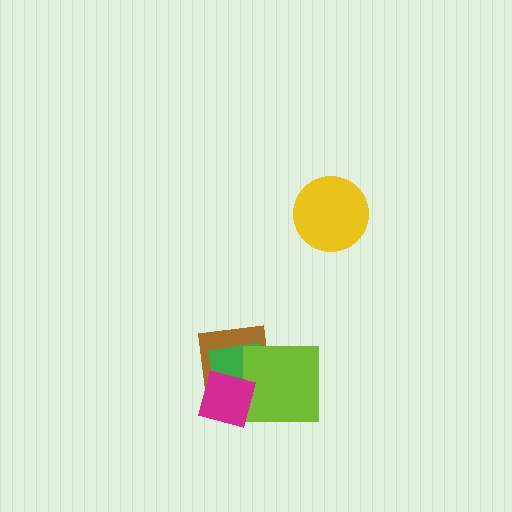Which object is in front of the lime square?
The magenta diamond is in front of the lime square.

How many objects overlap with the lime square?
3 objects overlap with the lime square.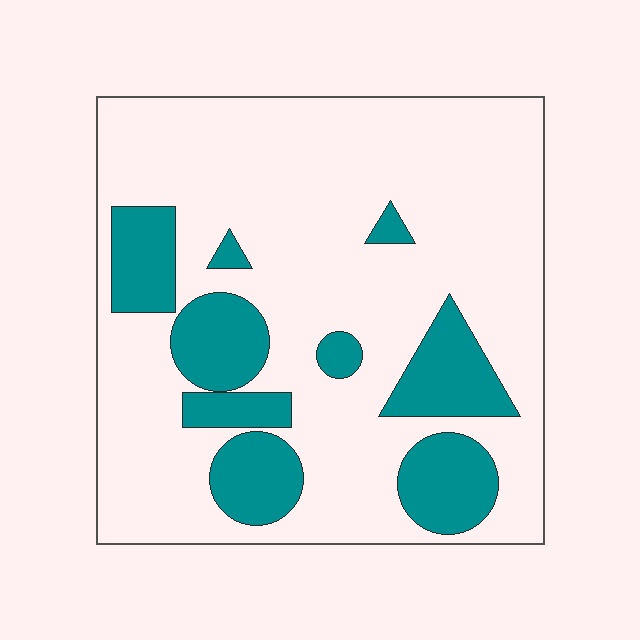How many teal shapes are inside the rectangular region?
9.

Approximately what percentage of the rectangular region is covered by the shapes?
Approximately 25%.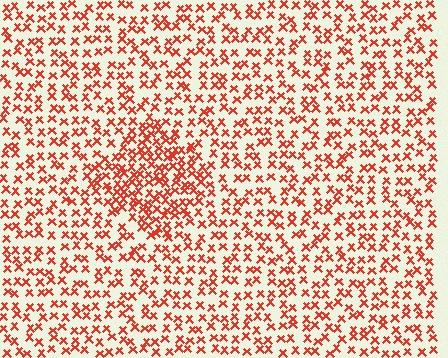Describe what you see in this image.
The image contains small red elements arranged at two different densities. A diamond-shaped region is visible where the elements are more densely packed than the surrounding area.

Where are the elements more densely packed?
The elements are more densely packed inside the diamond boundary.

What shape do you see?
I see a diamond.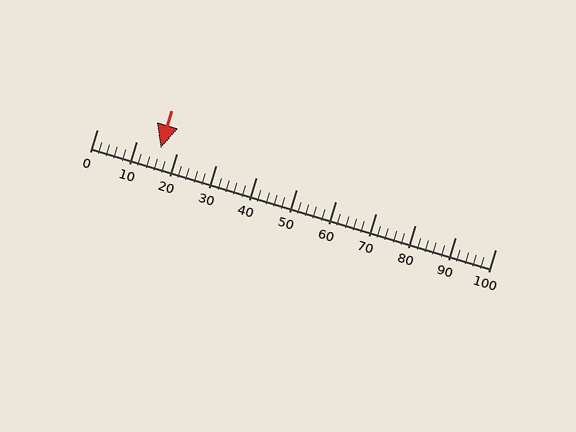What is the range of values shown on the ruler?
The ruler shows values from 0 to 100.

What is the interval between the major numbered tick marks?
The major tick marks are spaced 10 units apart.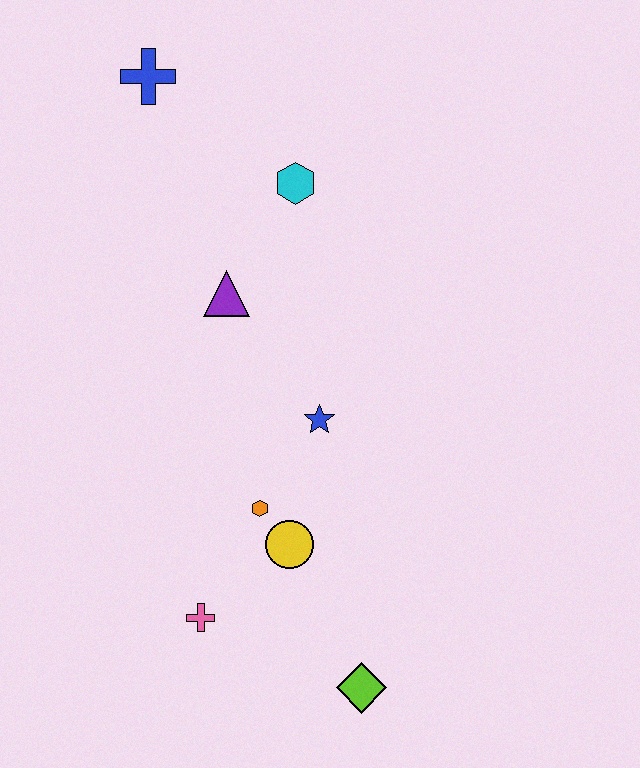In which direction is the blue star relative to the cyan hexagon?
The blue star is below the cyan hexagon.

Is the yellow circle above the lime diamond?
Yes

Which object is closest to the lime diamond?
The yellow circle is closest to the lime diamond.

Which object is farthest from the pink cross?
The blue cross is farthest from the pink cross.